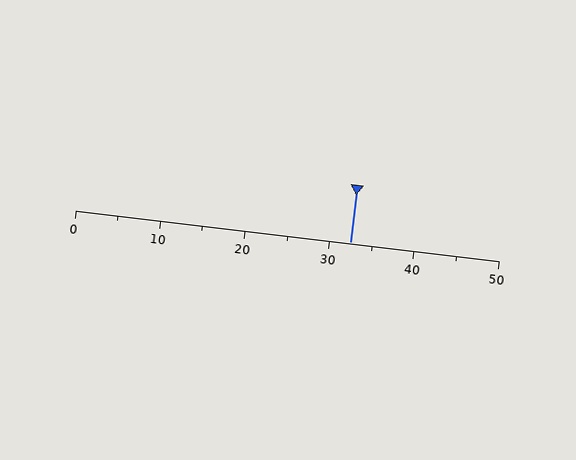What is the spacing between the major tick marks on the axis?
The major ticks are spaced 10 apart.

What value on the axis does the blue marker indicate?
The marker indicates approximately 32.5.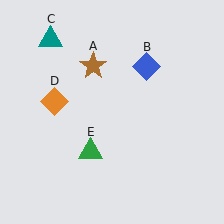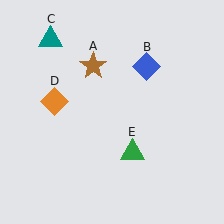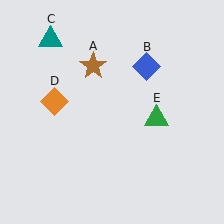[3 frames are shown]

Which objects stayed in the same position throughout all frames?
Brown star (object A) and blue diamond (object B) and teal triangle (object C) and orange diamond (object D) remained stationary.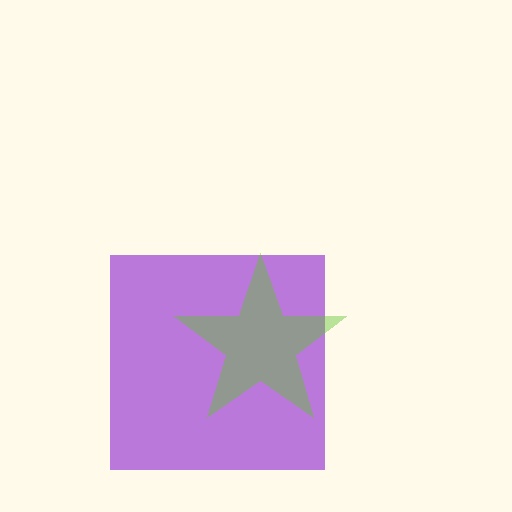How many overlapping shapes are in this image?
There are 2 overlapping shapes in the image.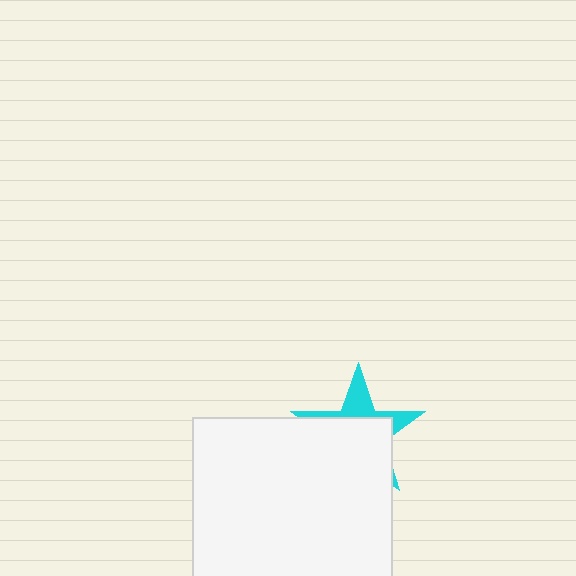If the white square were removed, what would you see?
You would see the complete cyan star.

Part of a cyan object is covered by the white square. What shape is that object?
It is a star.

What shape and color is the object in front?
The object in front is a white square.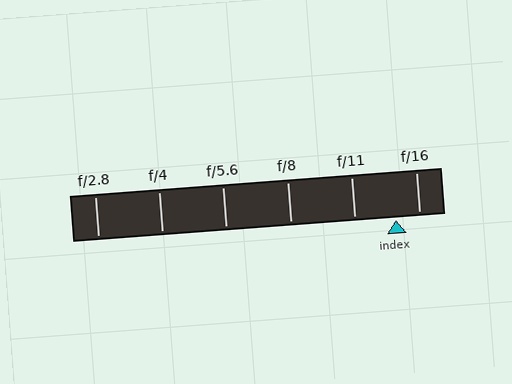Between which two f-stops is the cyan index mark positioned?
The index mark is between f/11 and f/16.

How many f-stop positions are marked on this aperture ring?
There are 6 f-stop positions marked.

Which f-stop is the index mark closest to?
The index mark is closest to f/16.